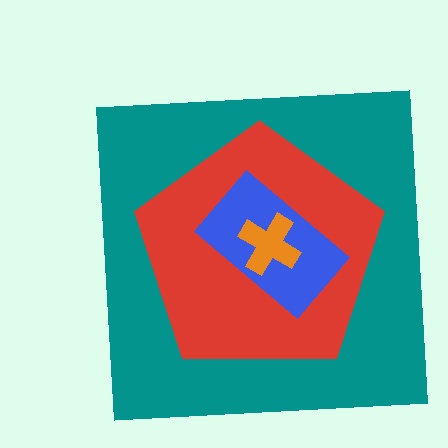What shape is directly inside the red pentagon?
The blue rectangle.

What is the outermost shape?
The teal square.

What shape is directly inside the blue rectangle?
The orange cross.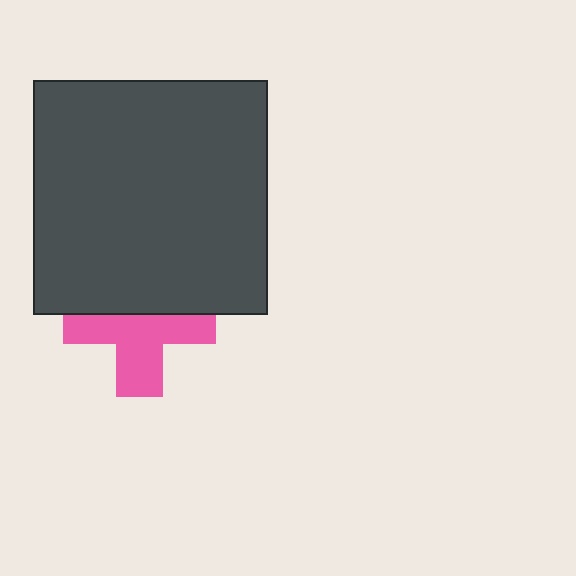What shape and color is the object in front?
The object in front is a dark gray square.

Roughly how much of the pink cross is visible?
About half of it is visible (roughly 56%).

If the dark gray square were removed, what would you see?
You would see the complete pink cross.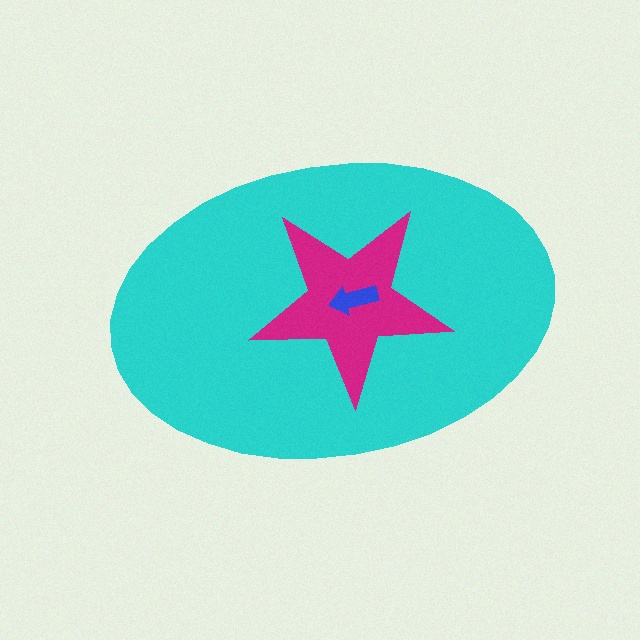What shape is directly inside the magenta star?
The blue arrow.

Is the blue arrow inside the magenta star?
Yes.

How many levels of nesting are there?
3.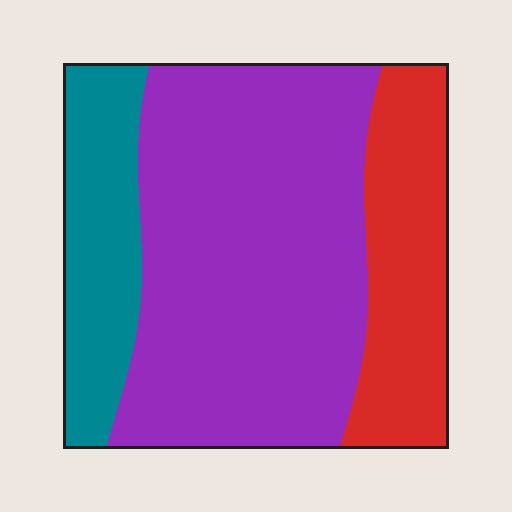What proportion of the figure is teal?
Teal takes up about one fifth (1/5) of the figure.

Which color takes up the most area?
Purple, at roughly 60%.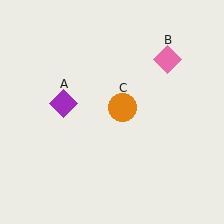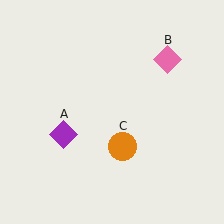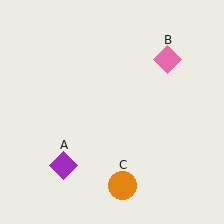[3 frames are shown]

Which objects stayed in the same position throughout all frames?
Pink diamond (object B) remained stationary.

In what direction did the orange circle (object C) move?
The orange circle (object C) moved down.